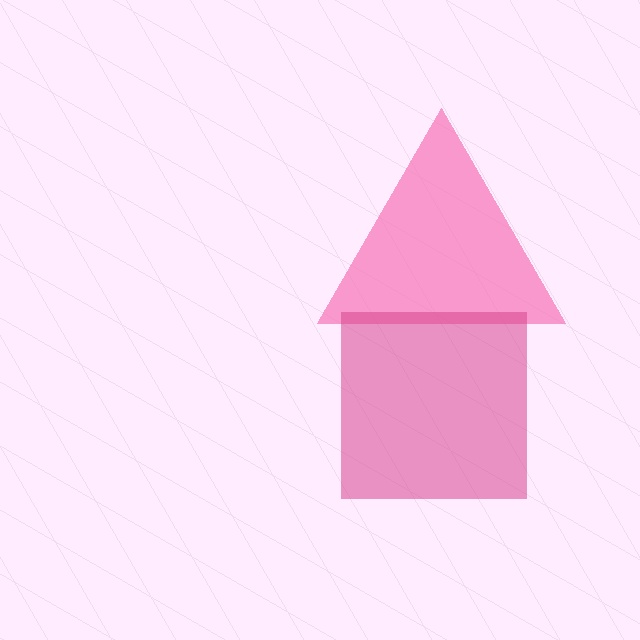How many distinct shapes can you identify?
There are 2 distinct shapes: a pink triangle, a magenta square.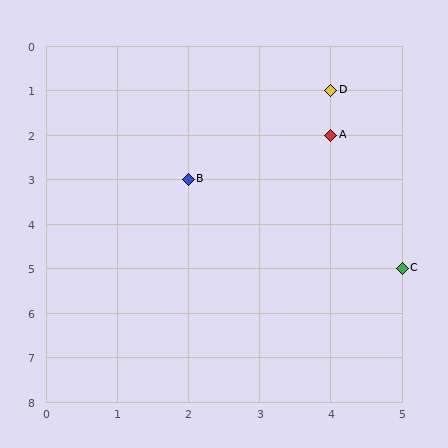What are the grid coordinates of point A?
Point A is at grid coordinates (4, 2).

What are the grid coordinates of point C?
Point C is at grid coordinates (5, 5).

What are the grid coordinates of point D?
Point D is at grid coordinates (4, 1).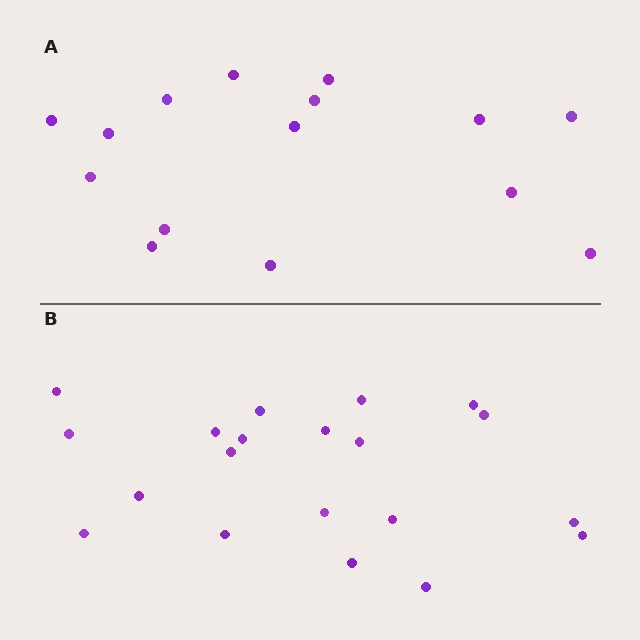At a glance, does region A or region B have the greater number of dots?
Region B (the bottom region) has more dots.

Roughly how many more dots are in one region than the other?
Region B has about 5 more dots than region A.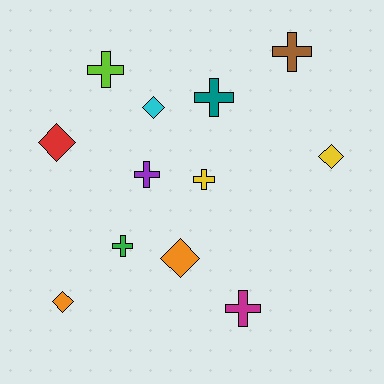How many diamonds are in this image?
There are 5 diamonds.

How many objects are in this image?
There are 12 objects.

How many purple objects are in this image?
There is 1 purple object.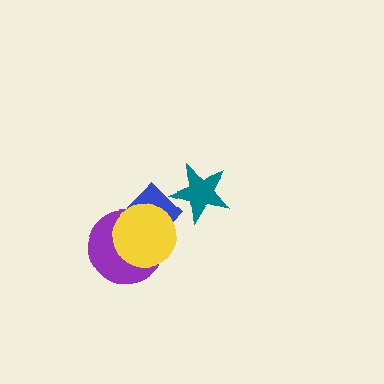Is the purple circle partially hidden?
Yes, it is partially covered by another shape.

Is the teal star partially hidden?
No, no other shape covers it.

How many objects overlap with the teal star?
1 object overlaps with the teal star.